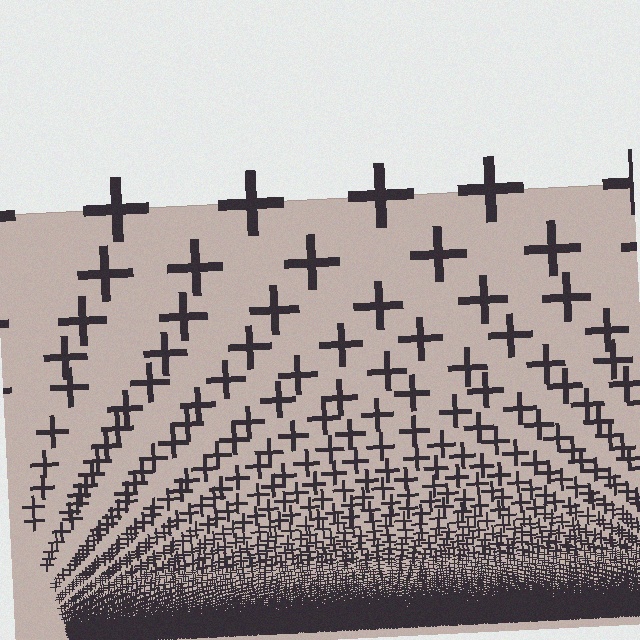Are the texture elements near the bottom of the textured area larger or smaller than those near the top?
Smaller. The gradient is inverted — elements near the bottom are smaller and denser.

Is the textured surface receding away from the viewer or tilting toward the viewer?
The surface appears to tilt toward the viewer. Texture elements get larger and sparser toward the top.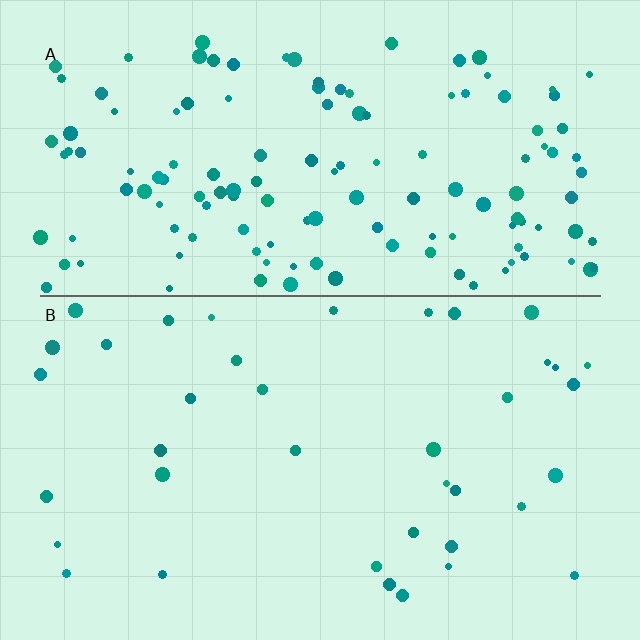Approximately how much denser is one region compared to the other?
Approximately 3.6× — region A over region B.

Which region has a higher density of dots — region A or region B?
A (the top).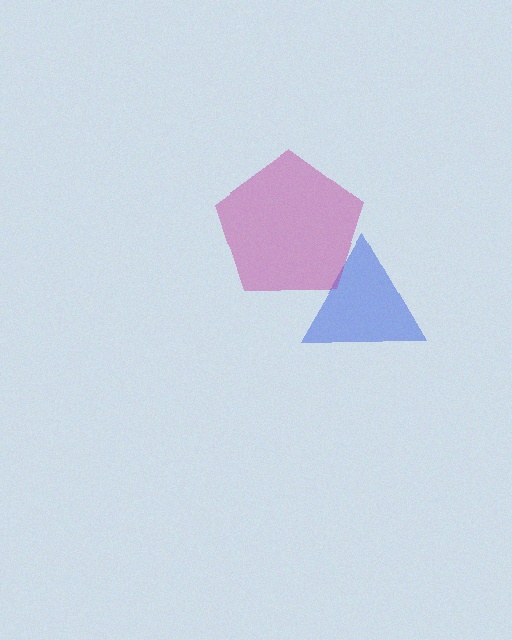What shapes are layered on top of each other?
The layered shapes are: a blue triangle, a magenta pentagon.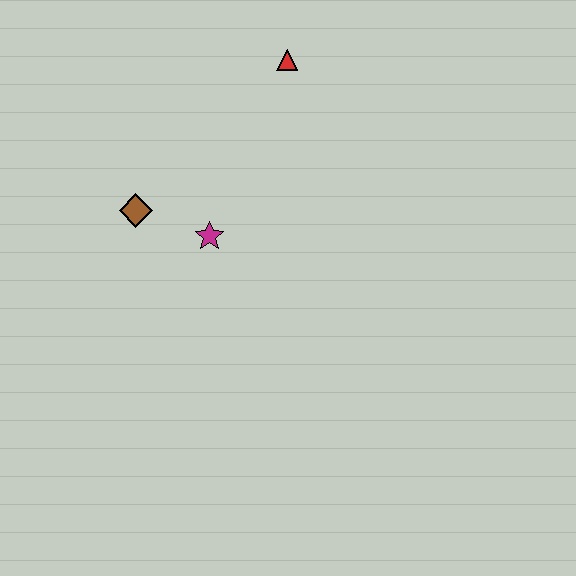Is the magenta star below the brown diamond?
Yes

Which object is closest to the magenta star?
The brown diamond is closest to the magenta star.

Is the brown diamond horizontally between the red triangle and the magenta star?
No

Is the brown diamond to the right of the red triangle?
No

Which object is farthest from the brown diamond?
The red triangle is farthest from the brown diamond.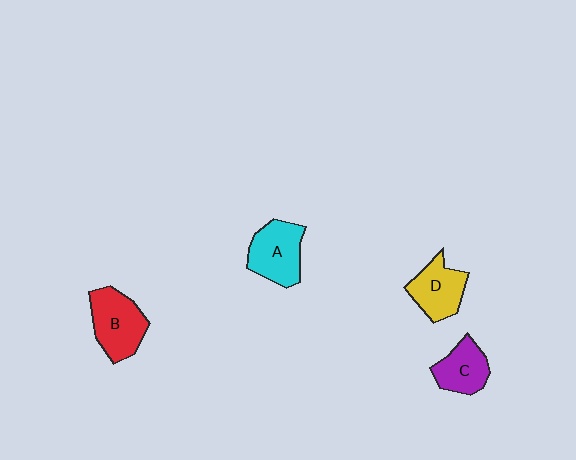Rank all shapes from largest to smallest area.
From largest to smallest: B (red), A (cyan), D (yellow), C (purple).